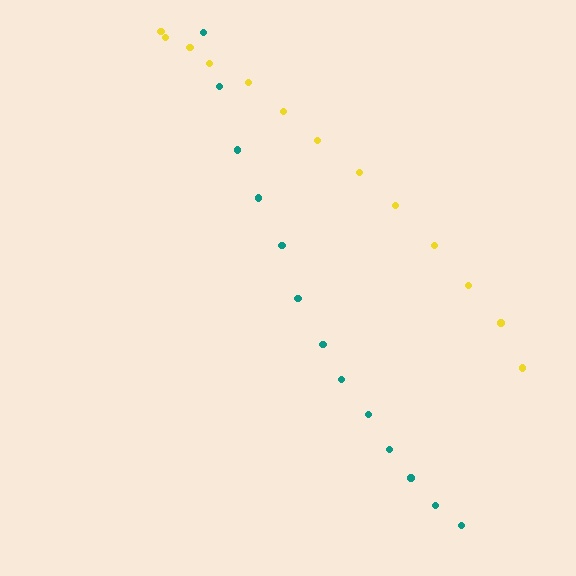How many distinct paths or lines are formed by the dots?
There are 2 distinct paths.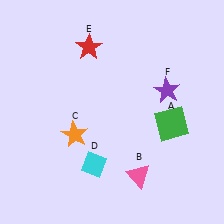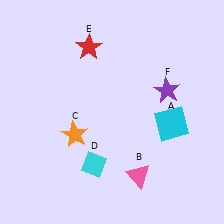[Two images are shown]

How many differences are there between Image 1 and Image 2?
There is 1 difference between the two images.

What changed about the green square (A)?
In Image 1, A is green. In Image 2, it changed to cyan.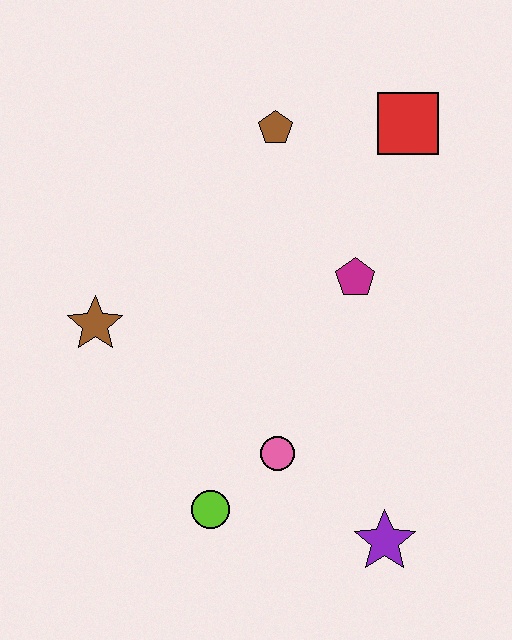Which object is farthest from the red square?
The lime circle is farthest from the red square.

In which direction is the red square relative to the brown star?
The red square is to the right of the brown star.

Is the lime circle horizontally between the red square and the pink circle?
No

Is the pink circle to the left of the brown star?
No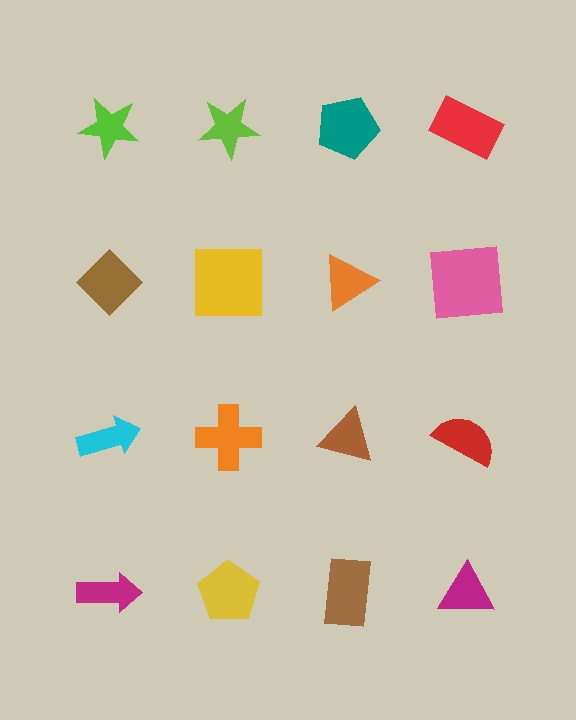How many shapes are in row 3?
4 shapes.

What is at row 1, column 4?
A red rectangle.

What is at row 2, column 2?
A yellow square.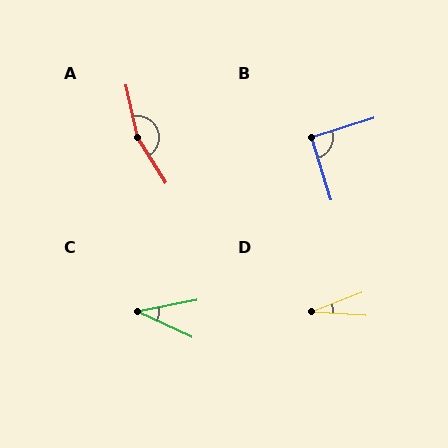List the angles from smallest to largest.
D (24°), C (36°), B (90°), A (160°).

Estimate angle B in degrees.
Approximately 90 degrees.